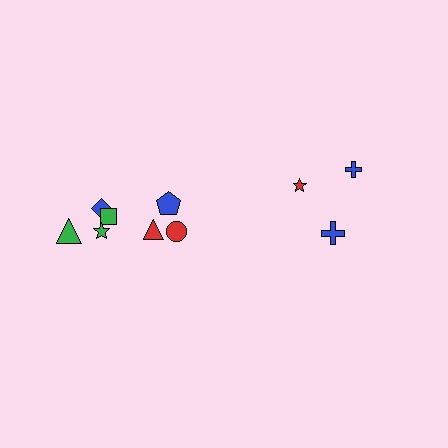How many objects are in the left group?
There are 7 objects.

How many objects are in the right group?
There are 3 objects.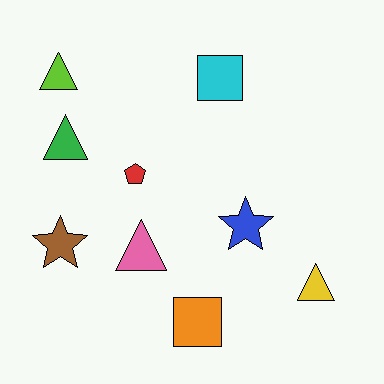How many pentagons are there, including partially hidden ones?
There is 1 pentagon.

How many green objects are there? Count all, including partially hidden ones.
There is 1 green object.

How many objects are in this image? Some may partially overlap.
There are 9 objects.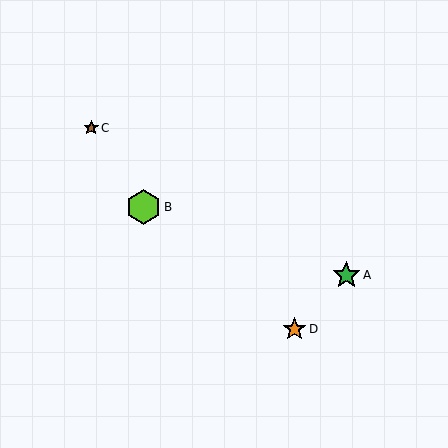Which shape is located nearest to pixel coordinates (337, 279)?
The green star (labeled A) at (346, 275) is nearest to that location.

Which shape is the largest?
The lime hexagon (labeled B) is the largest.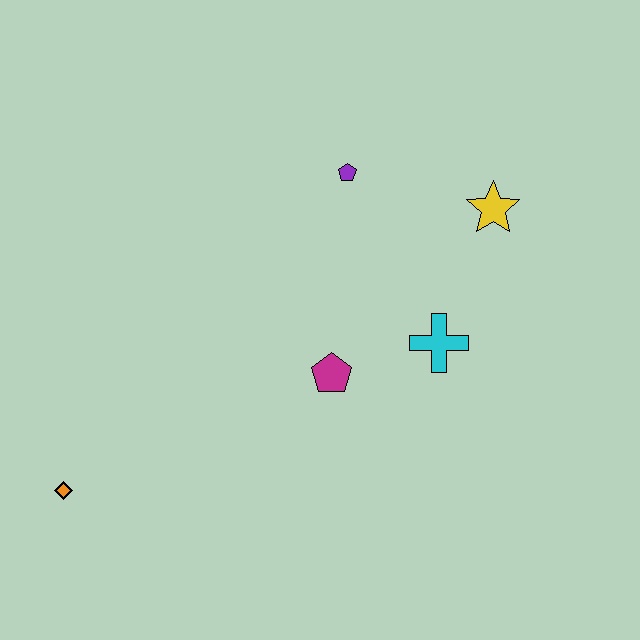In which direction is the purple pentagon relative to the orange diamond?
The purple pentagon is above the orange diamond.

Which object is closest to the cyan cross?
The magenta pentagon is closest to the cyan cross.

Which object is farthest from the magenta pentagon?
The orange diamond is farthest from the magenta pentagon.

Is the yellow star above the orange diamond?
Yes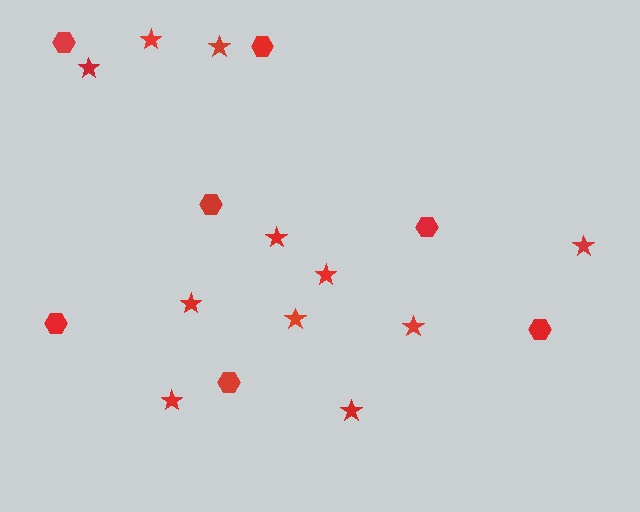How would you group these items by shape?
There are 2 groups: one group of stars (11) and one group of hexagons (7).